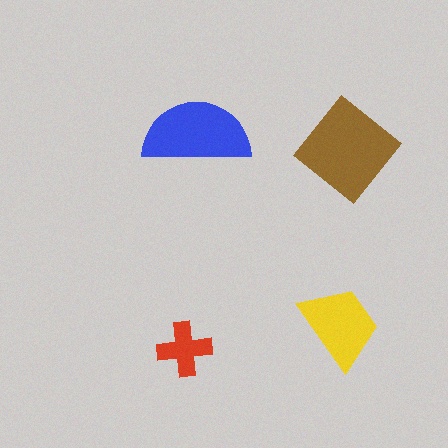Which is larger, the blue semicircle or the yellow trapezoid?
The blue semicircle.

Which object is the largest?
The brown diamond.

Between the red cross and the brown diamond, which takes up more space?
The brown diamond.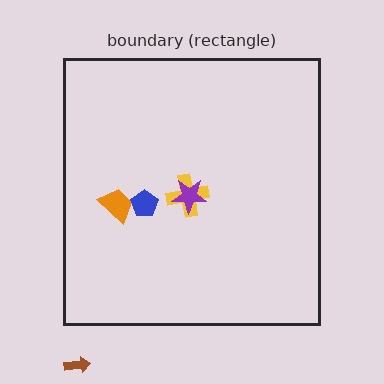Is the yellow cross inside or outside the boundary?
Inside.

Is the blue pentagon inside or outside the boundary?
Inside.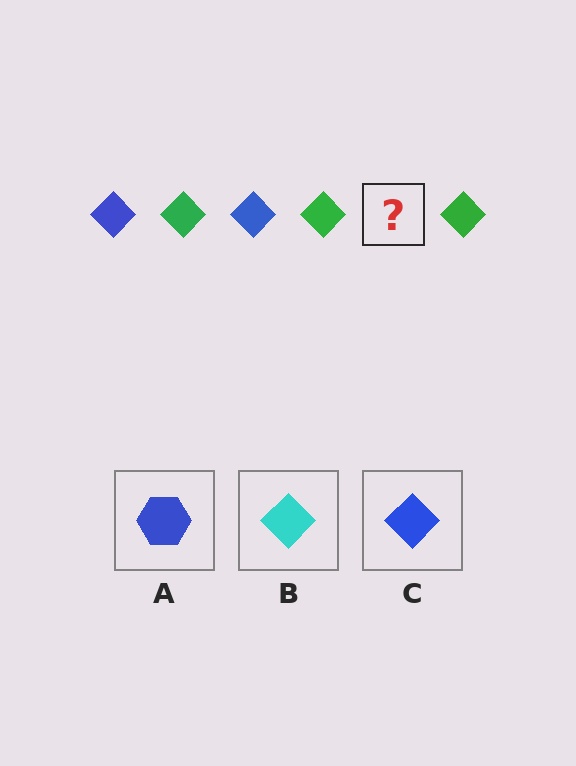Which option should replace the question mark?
Option C.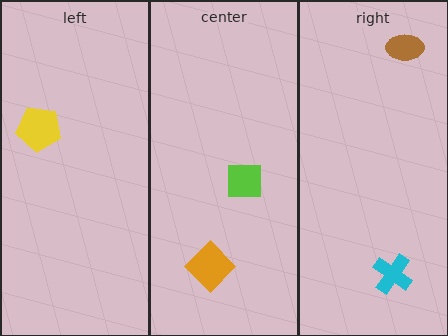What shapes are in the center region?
The orange diamond, the lime square.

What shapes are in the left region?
The yellow pentagon.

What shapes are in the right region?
The cyan cross, the brown ellipse.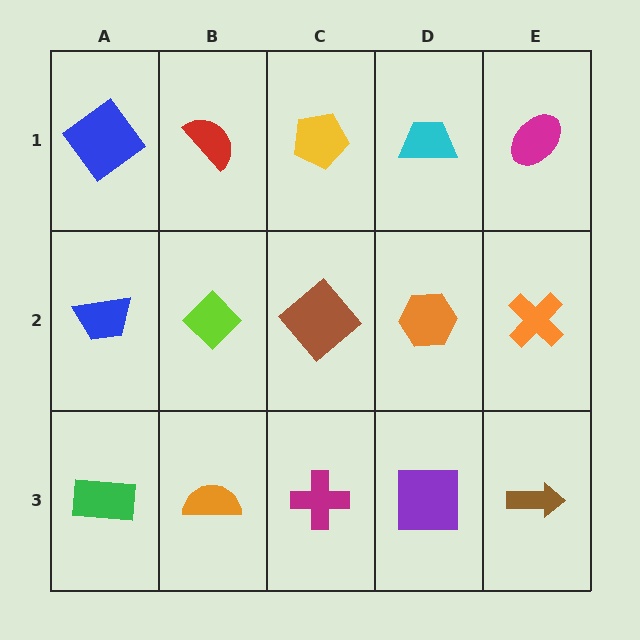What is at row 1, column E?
A magenta ellipse.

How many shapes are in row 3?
5 shapes.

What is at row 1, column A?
A blue diamond.